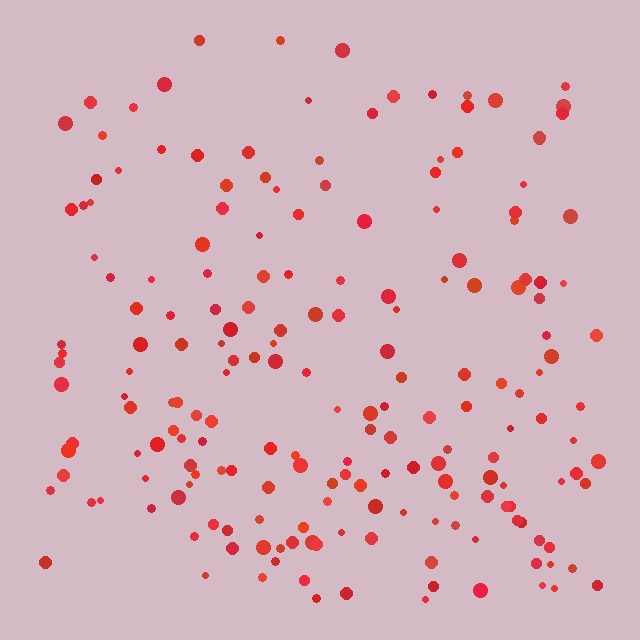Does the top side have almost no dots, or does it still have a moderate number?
Still a moderate number, just noticeably fewer than the bottom.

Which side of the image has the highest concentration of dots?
The bottom.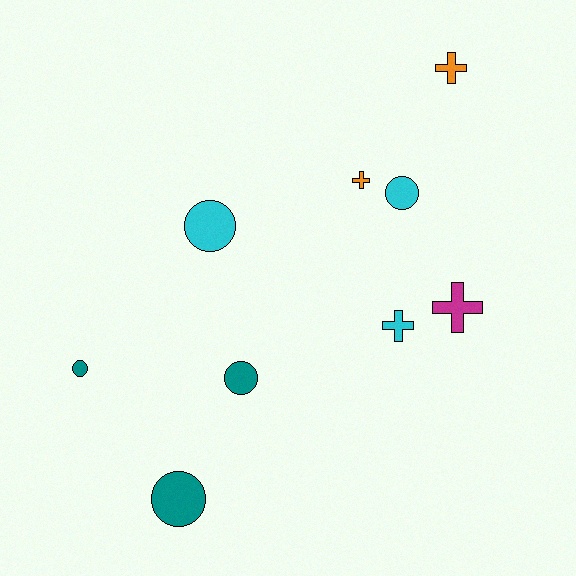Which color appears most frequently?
Cyan, with 3 objects.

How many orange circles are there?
There are no orange circles.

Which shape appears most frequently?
Circle, with 5 objects.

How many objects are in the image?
There are 9 objects.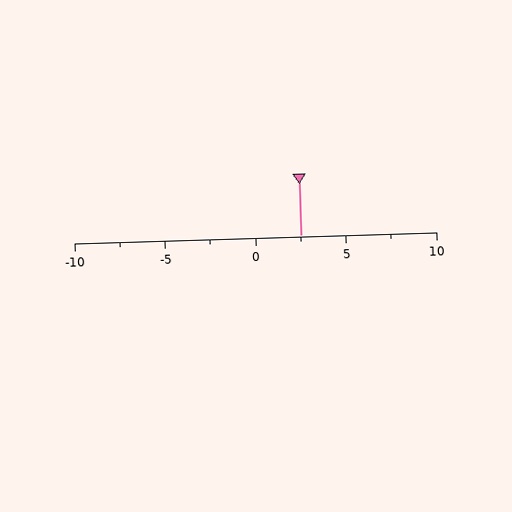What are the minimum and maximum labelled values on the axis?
The axis runs from -10 to 10.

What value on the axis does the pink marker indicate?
The marker indicates approximately 2.5.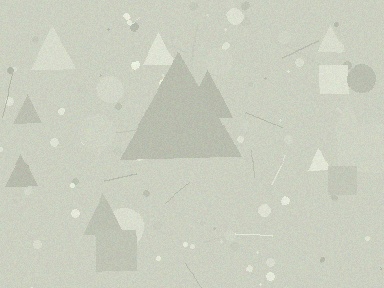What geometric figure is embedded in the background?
A triangle is embedded in the background.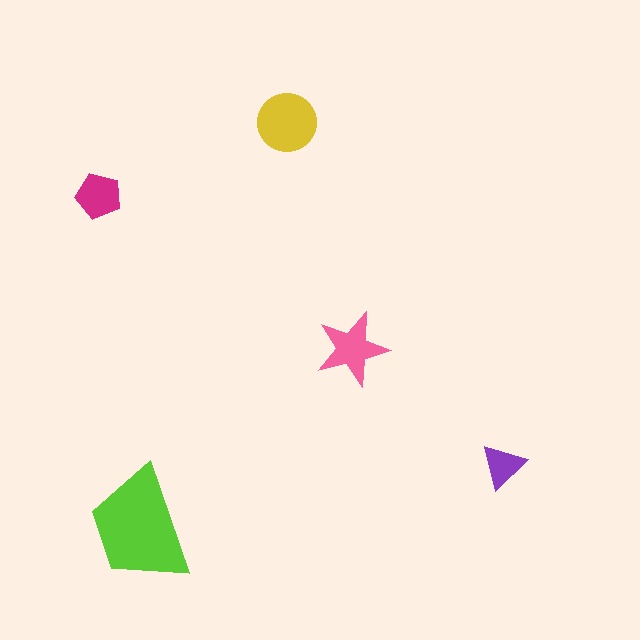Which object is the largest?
The lime trapezoid.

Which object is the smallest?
The purple triangle.